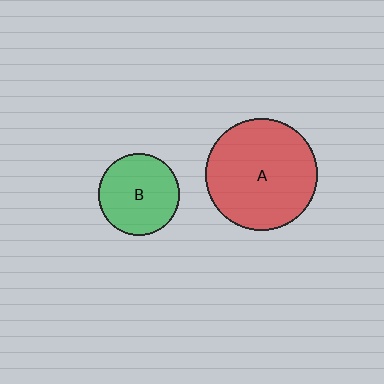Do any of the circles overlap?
No, none of the circles overlap.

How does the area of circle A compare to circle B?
Approximately 1.9 times.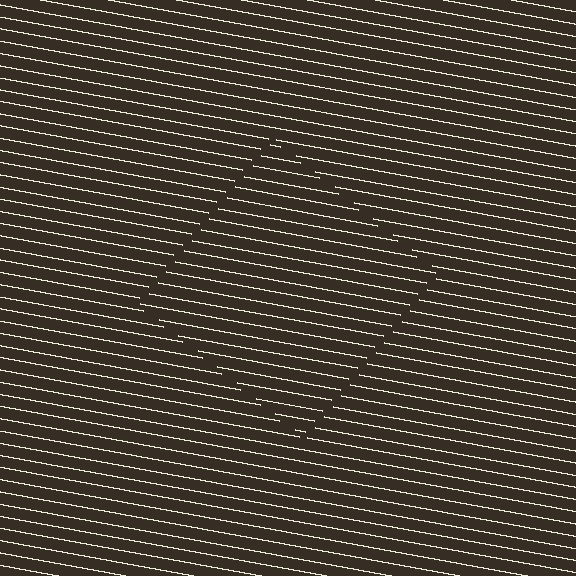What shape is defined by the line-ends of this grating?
An illusory square. The interior of the shape contains the same grating, shifted by half a period — the contour is defined by the phase discontinuity where line-ends from the inner and outer gratings abut.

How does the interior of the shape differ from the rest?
The interior of the shape contains the same grating, shifted by half a period — the contour is defined by the phase discontinuity where line-ends from the inner and outer gratings abut.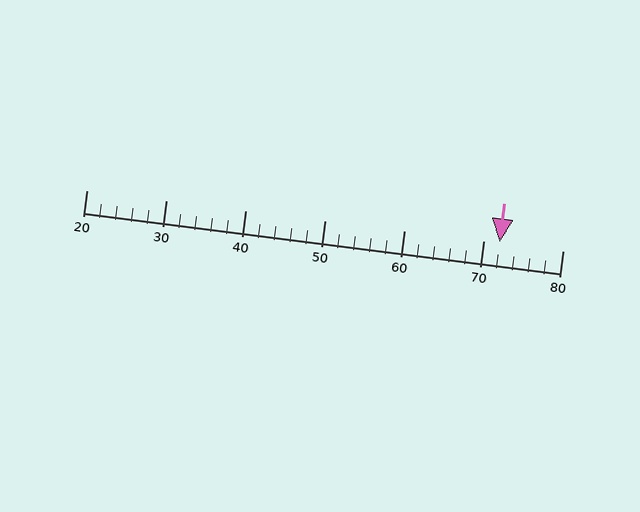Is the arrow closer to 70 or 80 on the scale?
The arrow is closer to 70.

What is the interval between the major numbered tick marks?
The major tick marks are spaced 10 units apart.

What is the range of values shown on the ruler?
The ruler shows values from 20 to 80.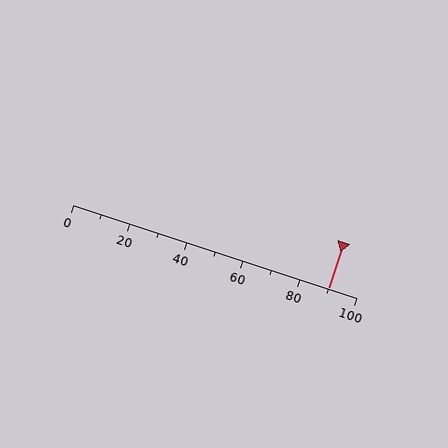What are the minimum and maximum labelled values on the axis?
The axis runs from 0 to 100.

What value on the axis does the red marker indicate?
The marker indicates approximately 90.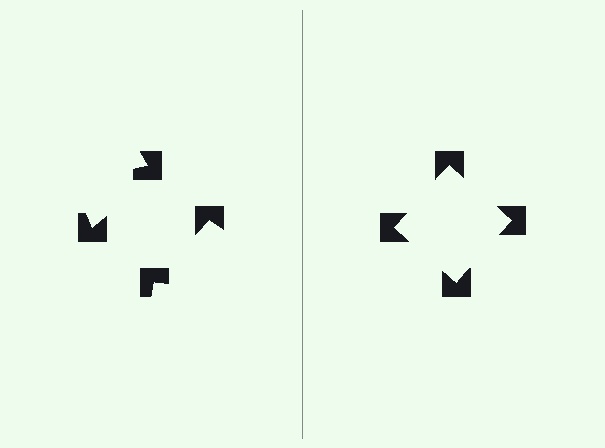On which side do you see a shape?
An illusory square appears on the right side. On the left side the wedge cuts are rotated, so no coherent shape forms.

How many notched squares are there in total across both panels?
8 — 4 on each side.